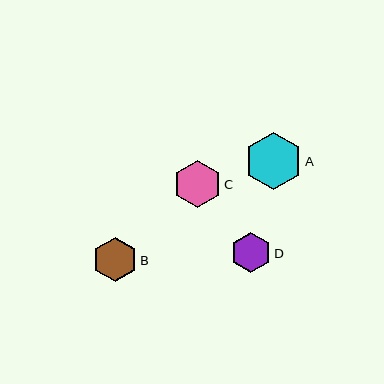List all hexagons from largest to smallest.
From largest to smallest: A, C, B, D.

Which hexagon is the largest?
Hexagon A is the largest with a size of approximately 57 pixels.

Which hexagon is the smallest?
Hexagon D is the smallest with a size of approximately 40 pixels.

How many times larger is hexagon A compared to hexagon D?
Hexagon A is approximately 1.4 times the size of hexagon D.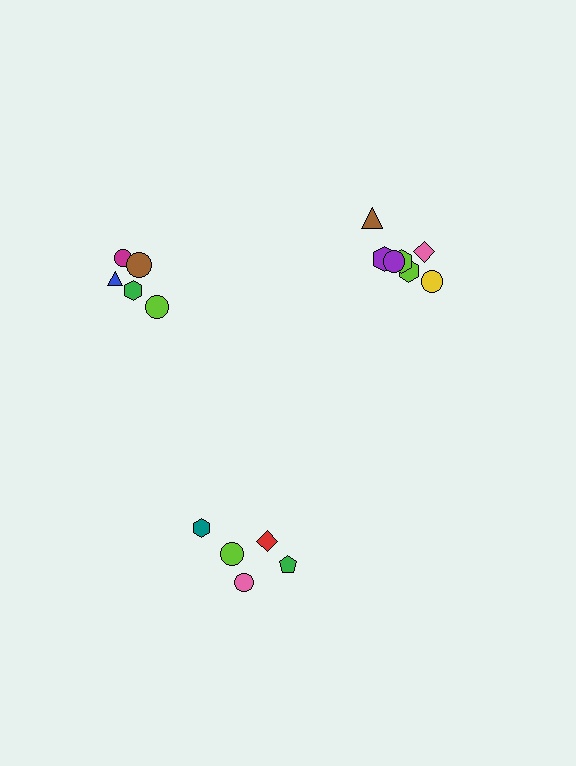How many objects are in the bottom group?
There are 5 objects.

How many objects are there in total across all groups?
There are 17 objects.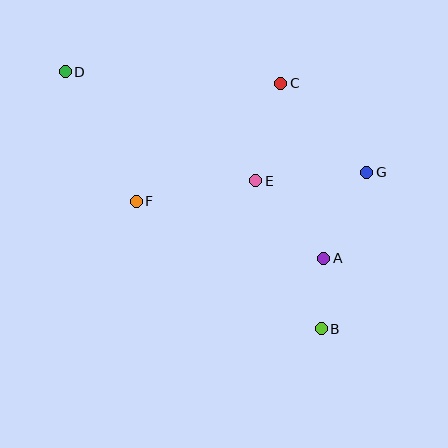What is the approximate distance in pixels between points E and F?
The distance between E and F is approximately 121 pixels.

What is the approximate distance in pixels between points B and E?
The distance between B and E is approximately 162 pixels.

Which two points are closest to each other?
Points A and B are closest to each other.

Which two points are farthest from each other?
Points B and D are farthest from each other.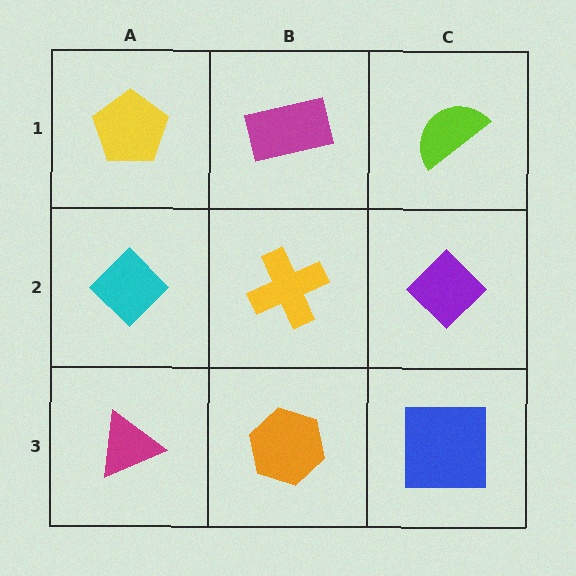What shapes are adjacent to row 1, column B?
A yellow cross (row 2, column B), a yellow pentagon (row 1, column A), a lime semicircle (row 1, column C).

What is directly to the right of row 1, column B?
A lime semicircle.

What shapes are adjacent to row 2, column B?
A magenta rectangle (row 1, column B), an orange hexagon (row 3, column B), a cyan diamond (row 2, column A), a purple diamond (row 2, column C).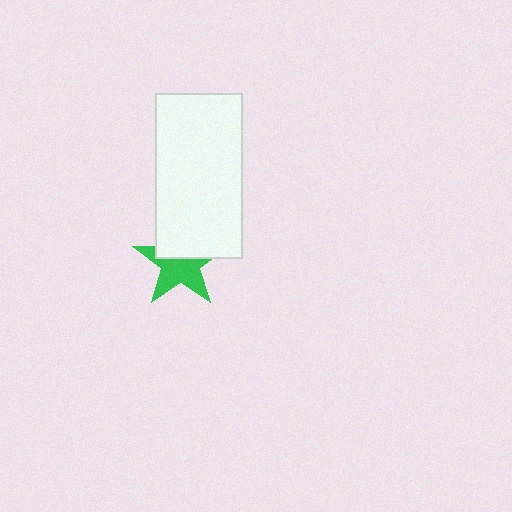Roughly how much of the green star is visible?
About half of it is visible (roughly 57%).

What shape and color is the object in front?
The object in front is a white rectangle.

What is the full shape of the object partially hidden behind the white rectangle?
The partially hidden object is a green star.